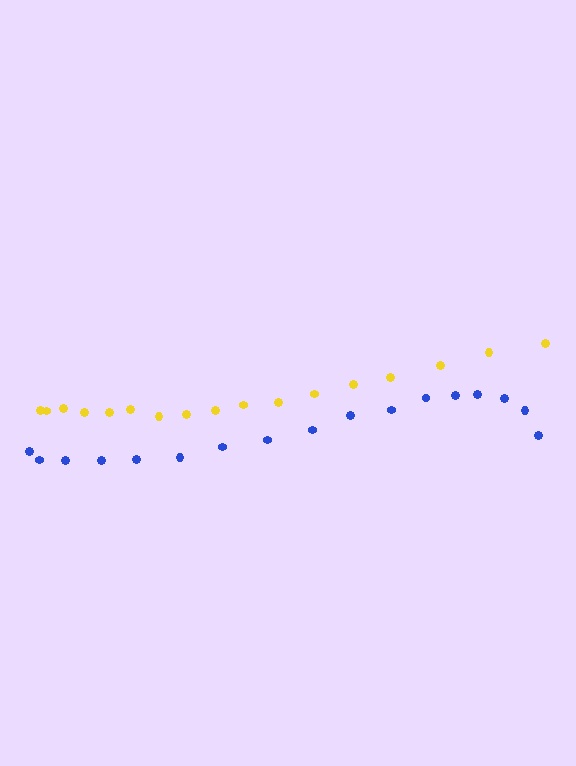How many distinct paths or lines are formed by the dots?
There are 2 distinct paths.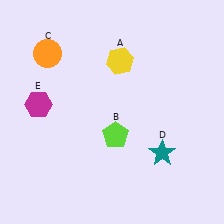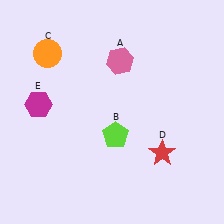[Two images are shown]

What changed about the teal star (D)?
In Image 1, D is teal. In Image 2, it changed to red.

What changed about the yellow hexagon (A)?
In Image 1, A is yellow. In Image 2, it changed to pink.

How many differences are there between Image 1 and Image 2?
There are 2 differences between the two images.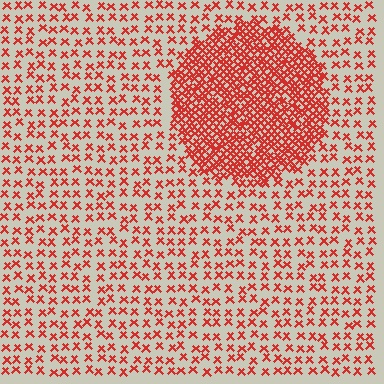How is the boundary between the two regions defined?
The boundary is defined by a change in element density (approximately 2.9x ratio). All elements are the same color, size, and shape.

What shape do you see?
I see a circle.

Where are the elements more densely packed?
The elements are more densely packed inside the circle boundary.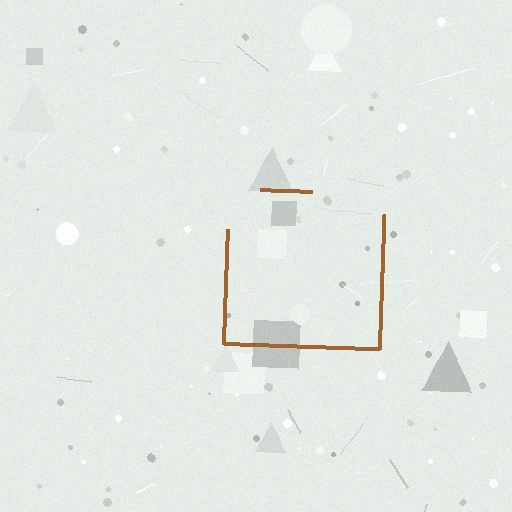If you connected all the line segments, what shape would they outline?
They would outline a square.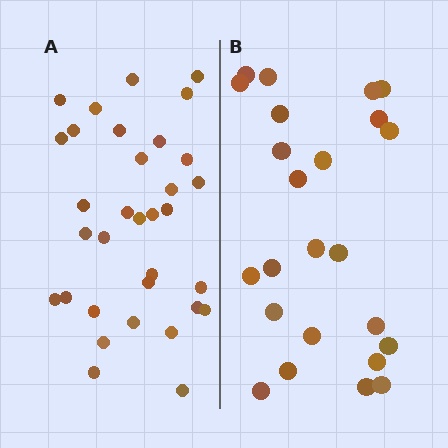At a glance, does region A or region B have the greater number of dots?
Region A (the left region) has more dots.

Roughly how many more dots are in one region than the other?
Region A has roughly 8 or so more dots than region B.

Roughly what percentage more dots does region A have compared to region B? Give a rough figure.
About 40% more.